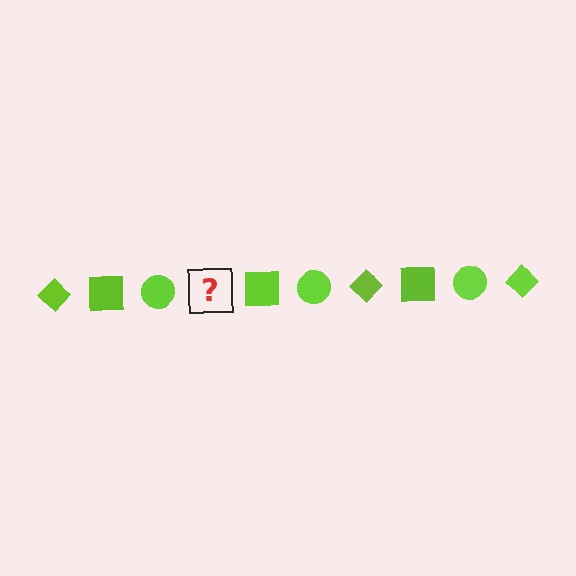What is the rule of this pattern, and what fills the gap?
The rule is that the pattern cycles through diamond, square, circle shapes in lime. The gap should be filled with a lime diamond.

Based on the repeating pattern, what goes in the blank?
The blank should be a lime diamond.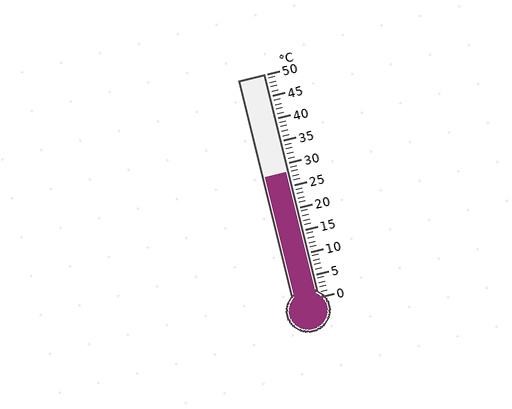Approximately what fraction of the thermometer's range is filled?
The thermometer is filled to approximately 55% of its range.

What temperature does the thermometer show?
The thermometer shows approximately 28°C.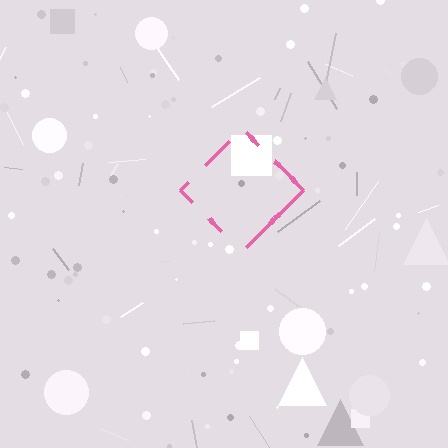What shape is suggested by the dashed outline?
The dashed outline suggests a diamond.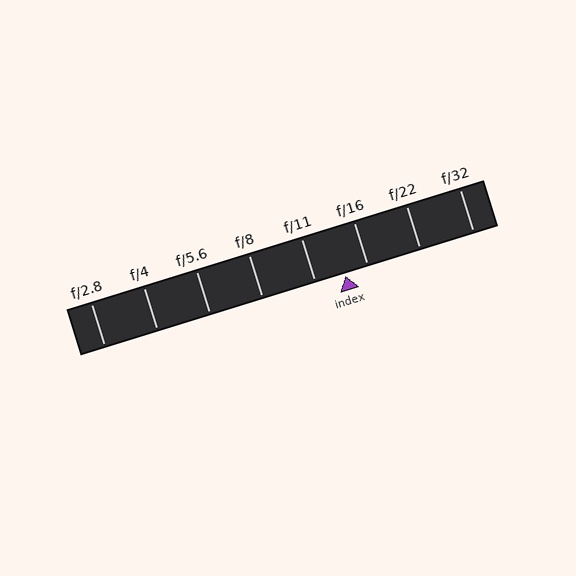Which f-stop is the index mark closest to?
The index mark is closest to f/16.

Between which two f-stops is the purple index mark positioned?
The index mark is between f/11 and f/16.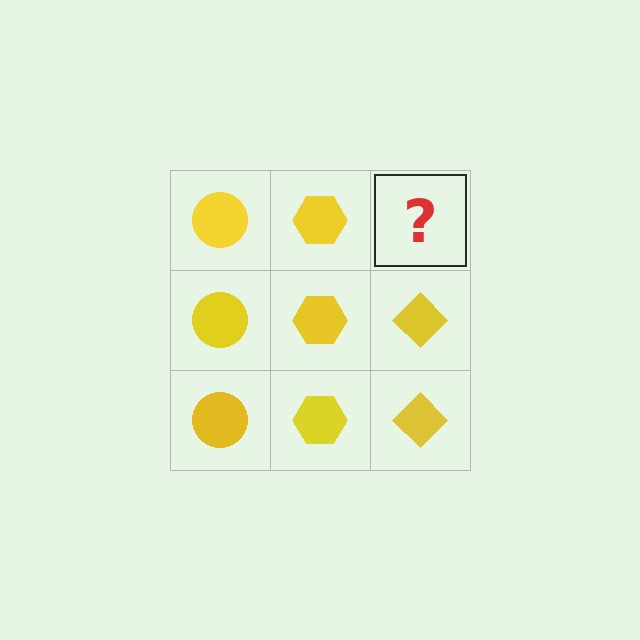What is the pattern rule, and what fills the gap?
The rule is that each column has a consistent shape. The gap should be filled with a yellow diamond.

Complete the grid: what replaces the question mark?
The question mark should be replaced with a yellow diamond.